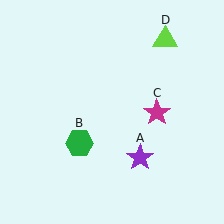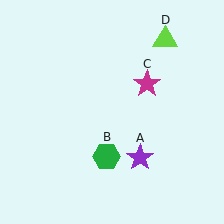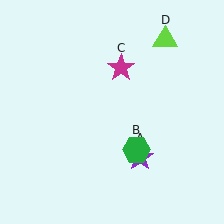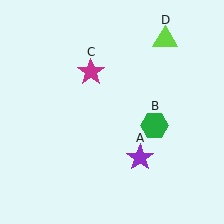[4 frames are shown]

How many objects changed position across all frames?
2 objects changed position: green hexagon (object B), magenta star (object C).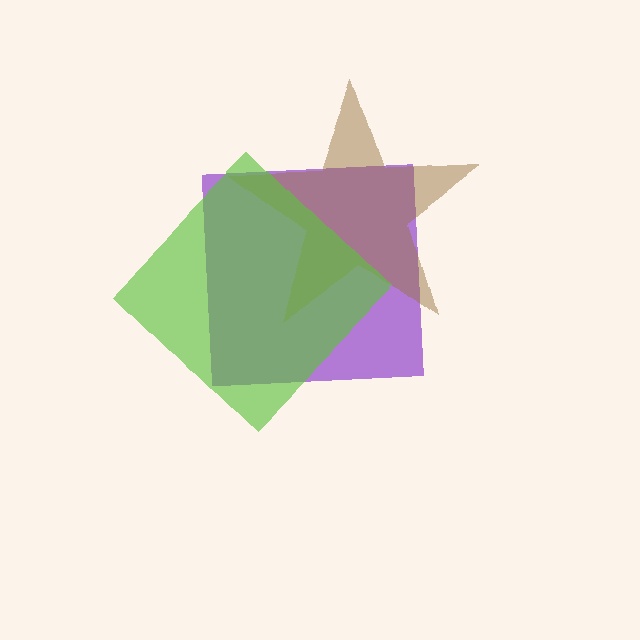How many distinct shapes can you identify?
There are 3 distinct shapes: a purple square, a brown star, a lime diamond.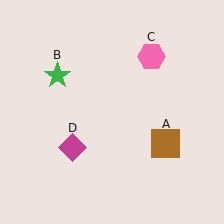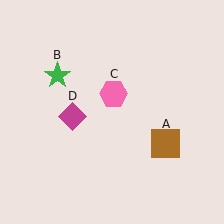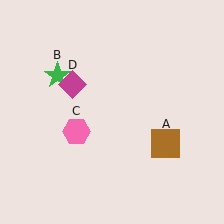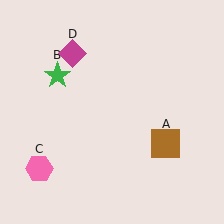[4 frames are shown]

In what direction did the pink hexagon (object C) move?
The pink hexagon (object C) moved down and to the left.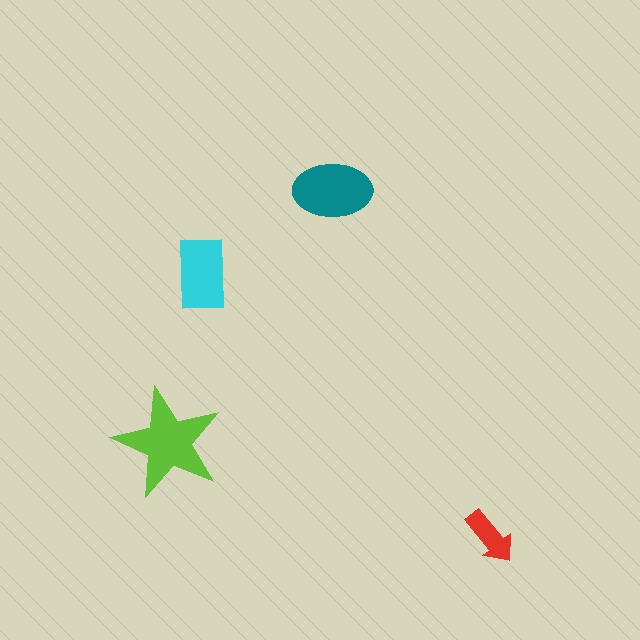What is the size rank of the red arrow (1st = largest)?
4th.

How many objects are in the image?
There are 4 objects in the image.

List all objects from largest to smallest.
The lime star, the teal ellipse, the cyan rectangle, the red arrow.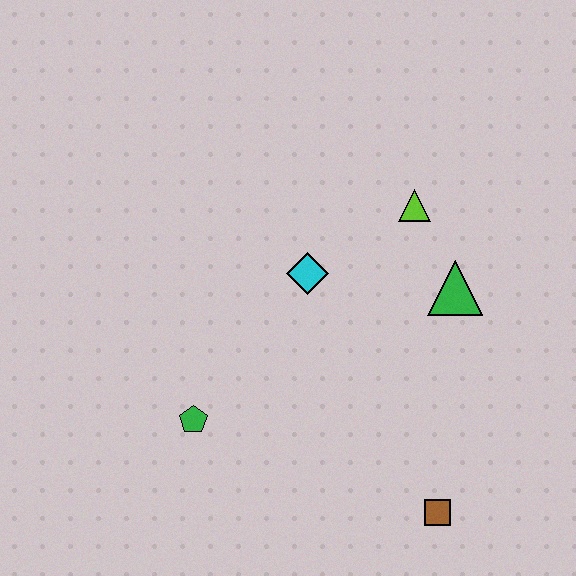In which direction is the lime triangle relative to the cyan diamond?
The lime triangle is to the right of the cyan diamond.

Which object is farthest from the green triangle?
The green pentagon is farthest from the green triangle.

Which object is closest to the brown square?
The green triangle is closest to the brown square.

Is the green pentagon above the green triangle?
No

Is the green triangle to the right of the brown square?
Yes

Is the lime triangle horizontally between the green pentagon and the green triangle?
Yes